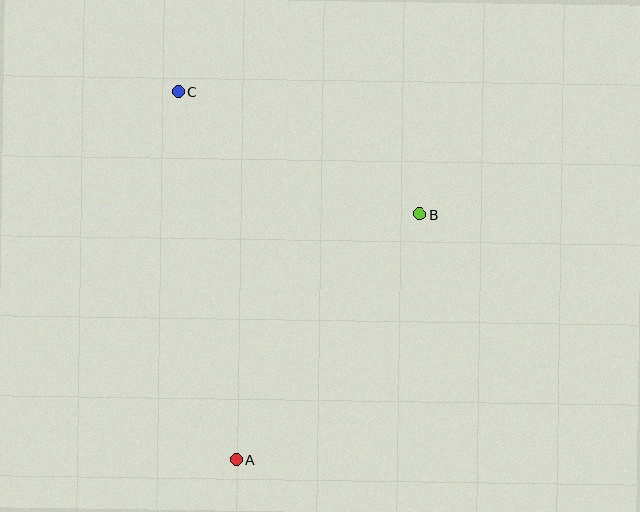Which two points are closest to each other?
Points B and C are closest to each other.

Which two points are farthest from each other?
Points A and C are farthest from each other.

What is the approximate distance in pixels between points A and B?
The distance between A and B is approximately 306 pixels.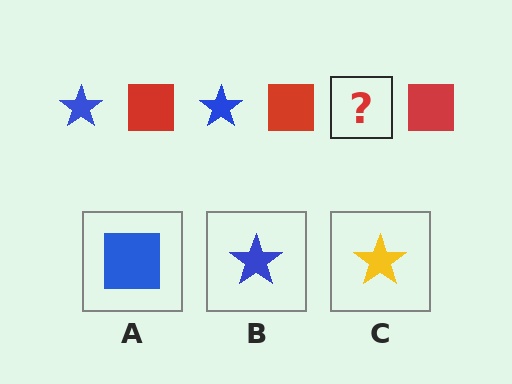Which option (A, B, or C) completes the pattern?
B.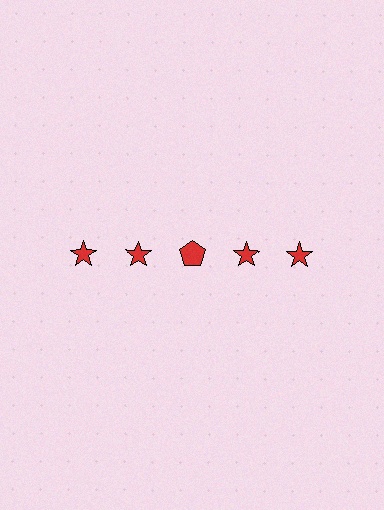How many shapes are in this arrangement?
There are 5 shapes arranged in a grid pattern.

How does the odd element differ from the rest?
It has a different shape: pentagon instead of star.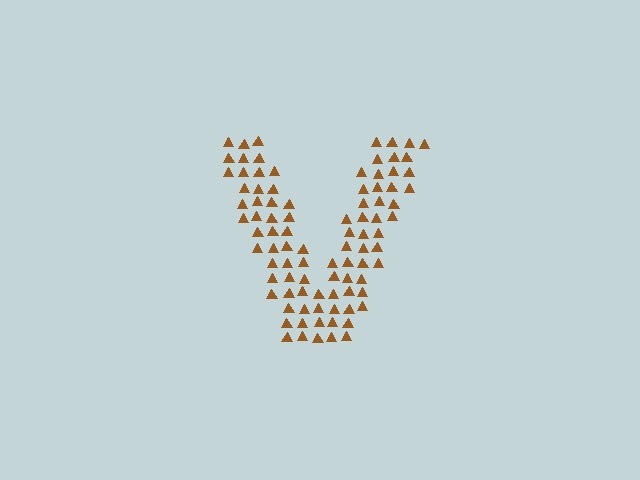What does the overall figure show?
The overall figure shows the letter V.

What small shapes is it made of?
It is made of small triangles.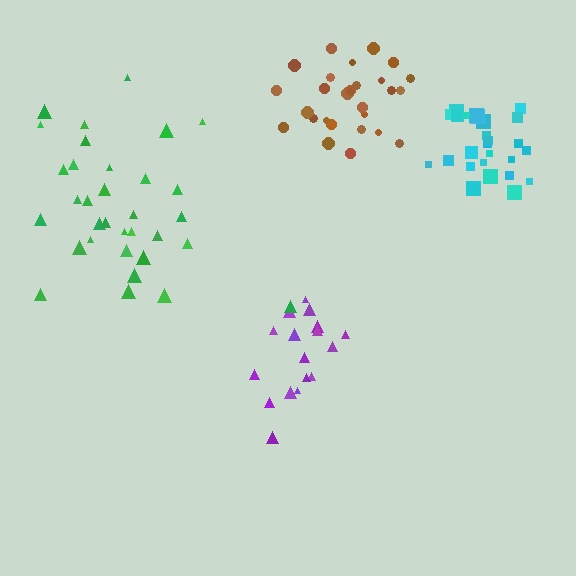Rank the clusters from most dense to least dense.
cyan, brown, purple, green.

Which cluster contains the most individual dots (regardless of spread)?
Green (33).